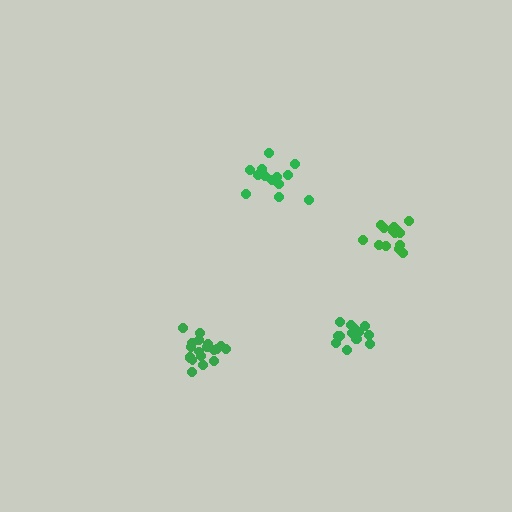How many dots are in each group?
Group 1: 19 dots, Group 2: 15 dots, Group 3: 14 dots, Group 4: 14 dots (62 total).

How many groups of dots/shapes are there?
There are 4 groups.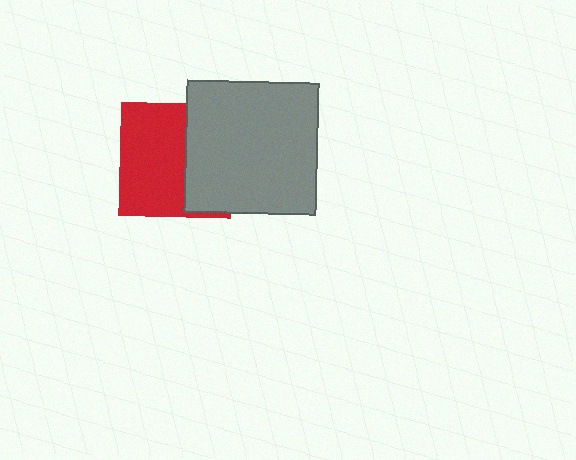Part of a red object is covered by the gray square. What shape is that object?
It is a square.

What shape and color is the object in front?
The object in front is a gray square.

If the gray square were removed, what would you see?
You would see the complete red square.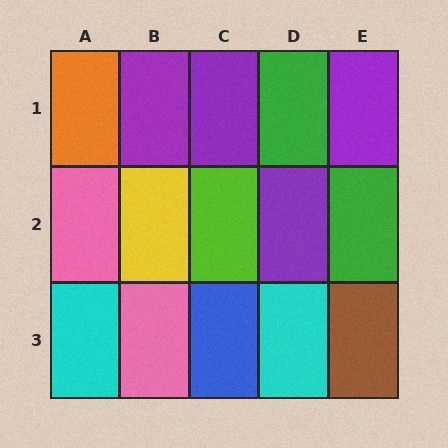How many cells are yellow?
1 cell is yellow.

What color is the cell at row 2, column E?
Green.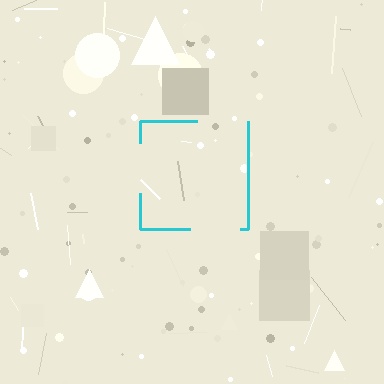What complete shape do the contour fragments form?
The contour fragments form a square.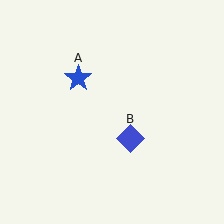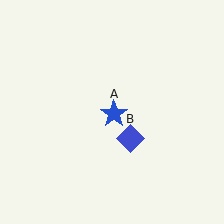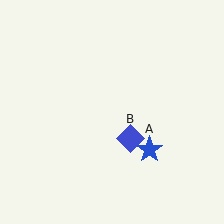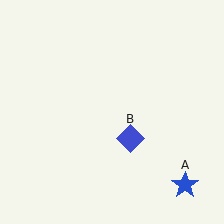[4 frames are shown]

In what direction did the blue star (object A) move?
The blue star (object A) moved down and to the right.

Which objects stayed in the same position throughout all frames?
Blue diamond (object B) remained stationary.